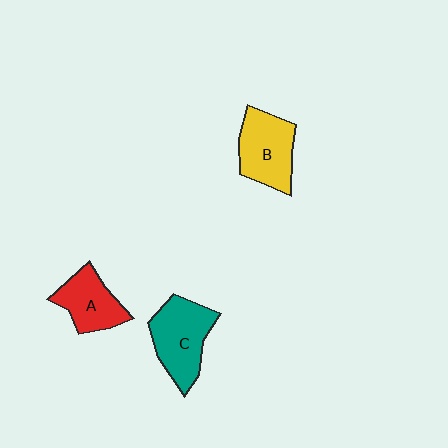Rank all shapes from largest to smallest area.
From largest to smallest: C (teal), B (yellow), A (red).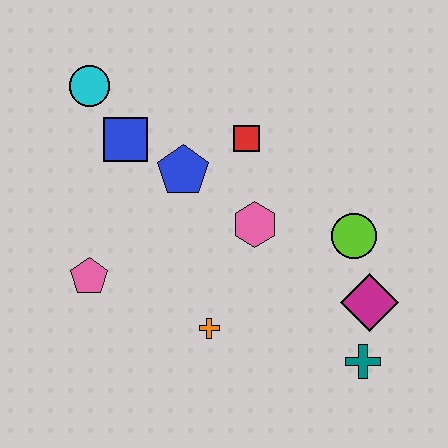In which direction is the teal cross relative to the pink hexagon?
The teal cross is below the pink hexagon.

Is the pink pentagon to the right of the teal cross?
No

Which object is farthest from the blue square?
The teal cross is farthest from the blue square.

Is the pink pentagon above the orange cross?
Yes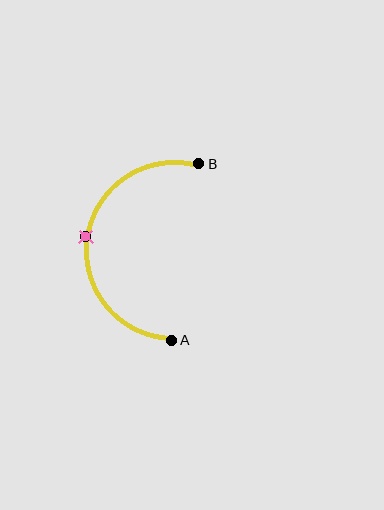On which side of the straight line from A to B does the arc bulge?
The arc bulges to the left of the straight line connecting A and B.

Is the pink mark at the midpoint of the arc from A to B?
Yes. The pink mark lies on the arc at equal arc-length from both A and B — it is the arc midpoint.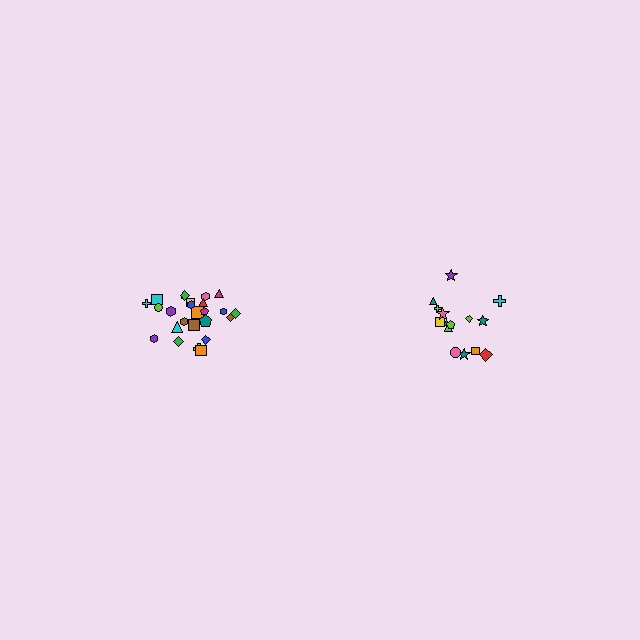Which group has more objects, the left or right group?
The left group.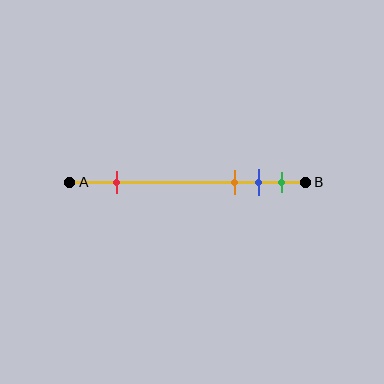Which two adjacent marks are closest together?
The blue and green marks are the closest adjacent pair.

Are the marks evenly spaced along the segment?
No, the marks are not evenly spaced.